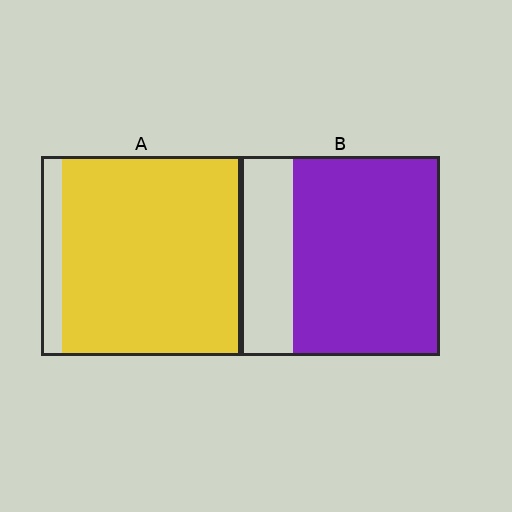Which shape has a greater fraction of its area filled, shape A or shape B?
Shape A.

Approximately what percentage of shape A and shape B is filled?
A is approximately 90% and B is approximately 75%.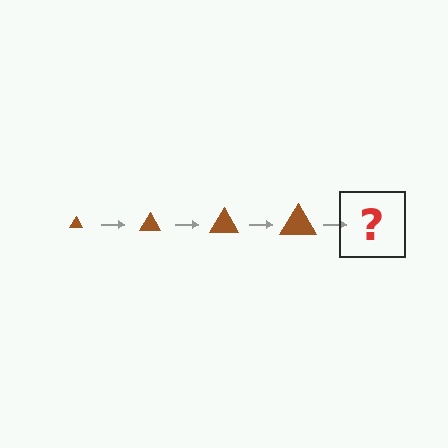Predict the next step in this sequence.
The next step is a brown triangle, larger than the previous one.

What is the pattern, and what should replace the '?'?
The pattern is that the triangle gets progressively larger each step. The '?' should be a brown triangle, larger than the previous one.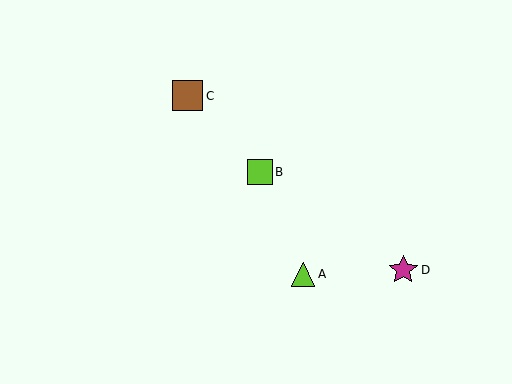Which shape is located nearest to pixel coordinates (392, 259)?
The magenta star (labeled D) at (403, 270) is nearest to that location.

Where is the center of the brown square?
The center of the brown square is at (188, 96).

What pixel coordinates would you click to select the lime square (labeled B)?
Click at (260, 172) to select the lime square B.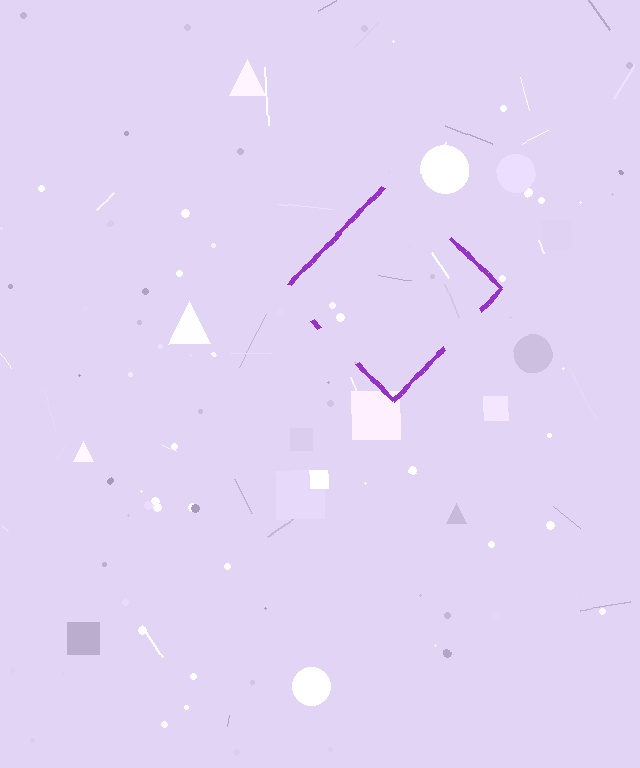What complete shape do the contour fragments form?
The contour fragments form a diamond.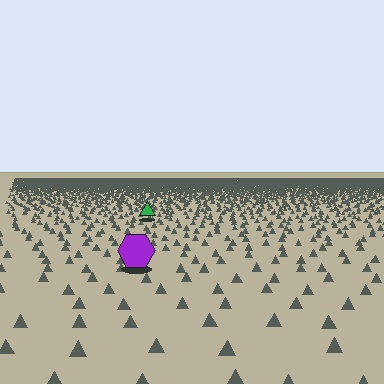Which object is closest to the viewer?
The purple hexagon is closest. The texture marks near it are larger and more spread out.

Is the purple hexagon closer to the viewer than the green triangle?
Yes. The purple hexagon is closer — you can tell from the texture gradient: the ground texture is coarser near it.